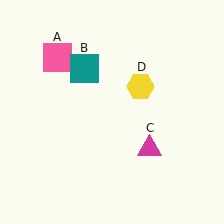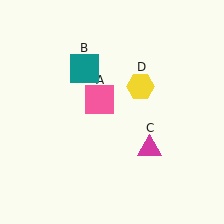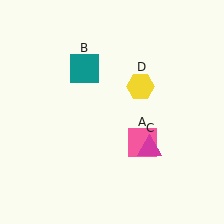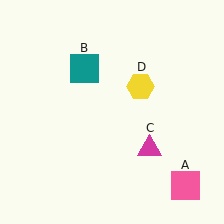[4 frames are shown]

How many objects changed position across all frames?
1 object changed position: pink square (object A).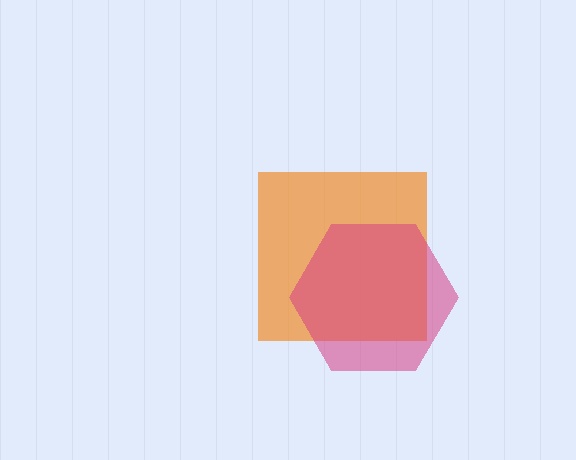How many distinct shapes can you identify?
There are 2 distinct shapes: an orange square, a magenta hexagon.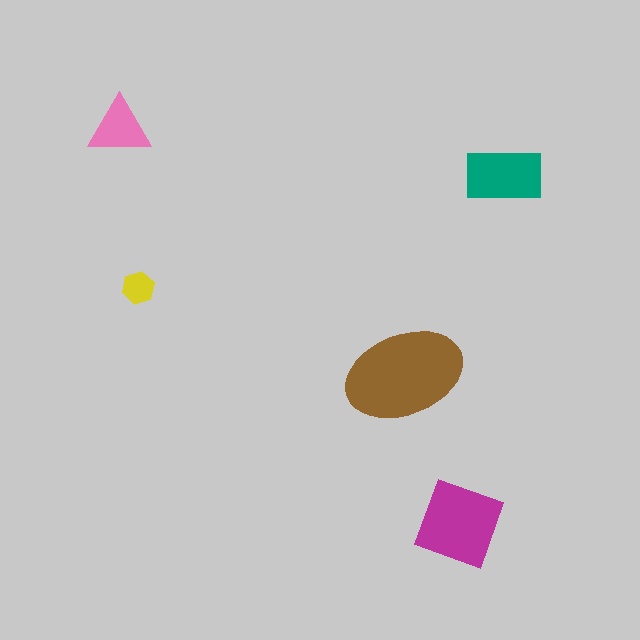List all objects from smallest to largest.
The yellow hexagon, the pink triangle, the teal rectangle, the magenta diamond, the brown ellipse.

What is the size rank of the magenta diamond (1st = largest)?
2nd.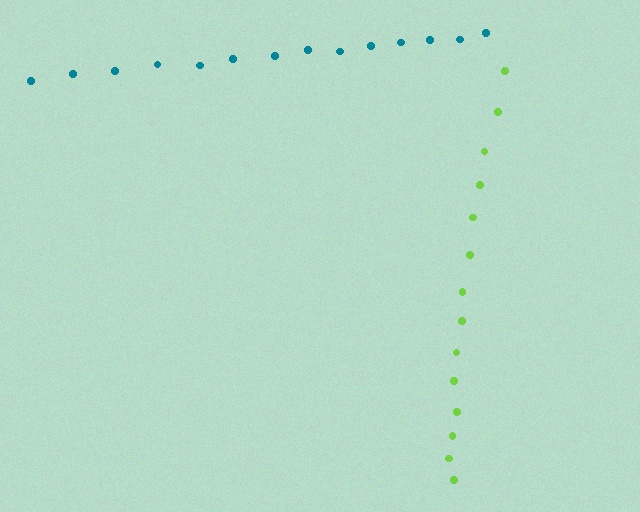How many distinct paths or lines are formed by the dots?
There are 2 distinct paths.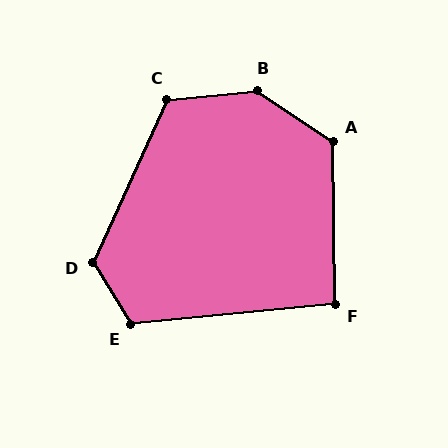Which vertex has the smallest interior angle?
F, at approximately 95 degrees.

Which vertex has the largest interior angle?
B, at approximately 141 degrees.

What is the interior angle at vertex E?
Approximately 116 degrees (obtuse).